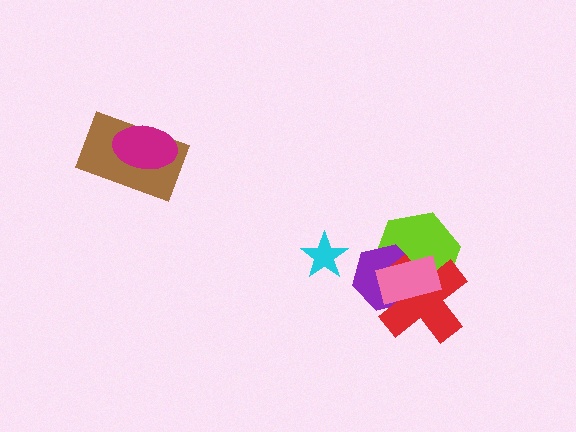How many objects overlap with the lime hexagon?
3 objects overlap with the lime hexagon.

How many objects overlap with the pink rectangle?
3 objects overlap with the pink rectangle.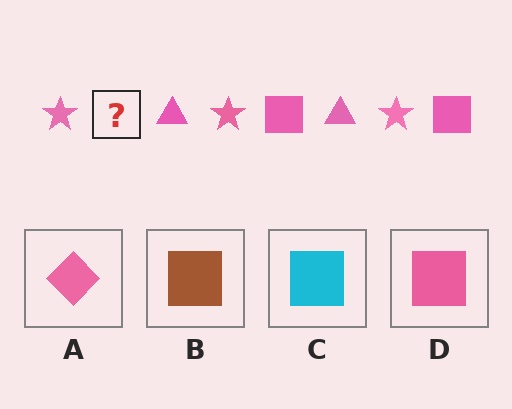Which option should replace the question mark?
Option D.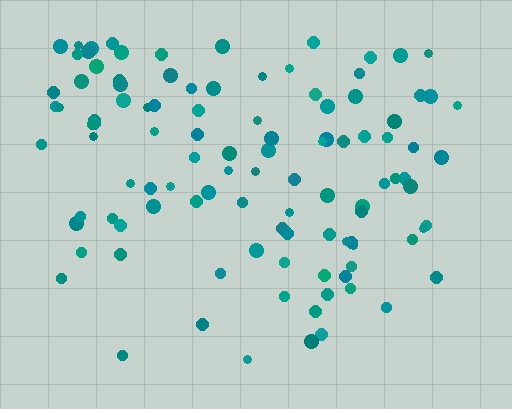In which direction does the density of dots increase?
From bottom to top, with the top side densest.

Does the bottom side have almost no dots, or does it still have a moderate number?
Still a moderate number, just noticeably fewer than the top.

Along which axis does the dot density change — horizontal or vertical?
Vertical.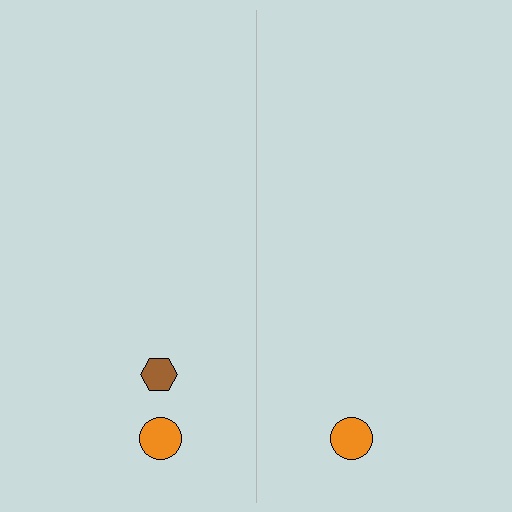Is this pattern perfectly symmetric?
No, the pattern is not perfectly symmetric. A brown hexagon is missing from the right side.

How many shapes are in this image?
There are 3 shapes in this image.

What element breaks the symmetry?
A brown hexagon is missing from the right side.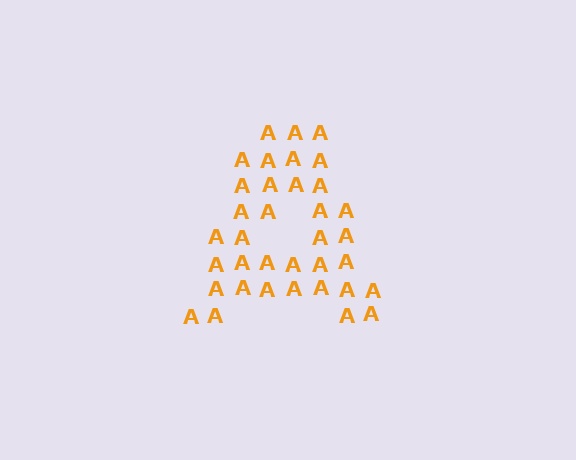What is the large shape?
The large shape is the letter A.